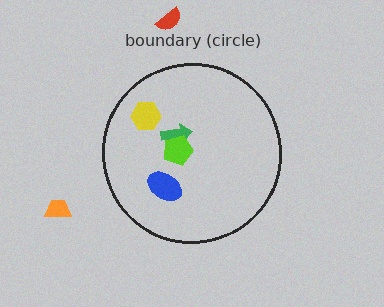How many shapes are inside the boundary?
4 inside, 2 outside.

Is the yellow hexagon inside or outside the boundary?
Inside.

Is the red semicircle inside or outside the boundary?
Outside.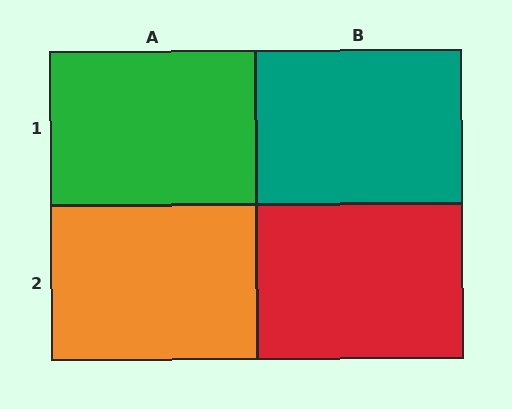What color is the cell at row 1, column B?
Teal.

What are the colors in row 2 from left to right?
Orange, red.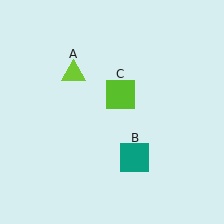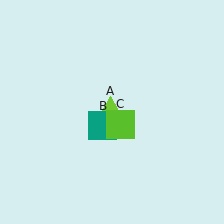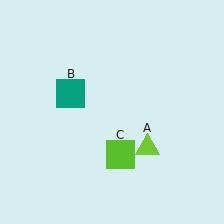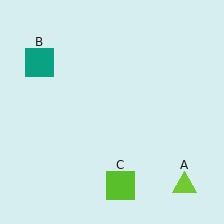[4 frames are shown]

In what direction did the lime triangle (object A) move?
The lime triangle (object A) moved down and to the right.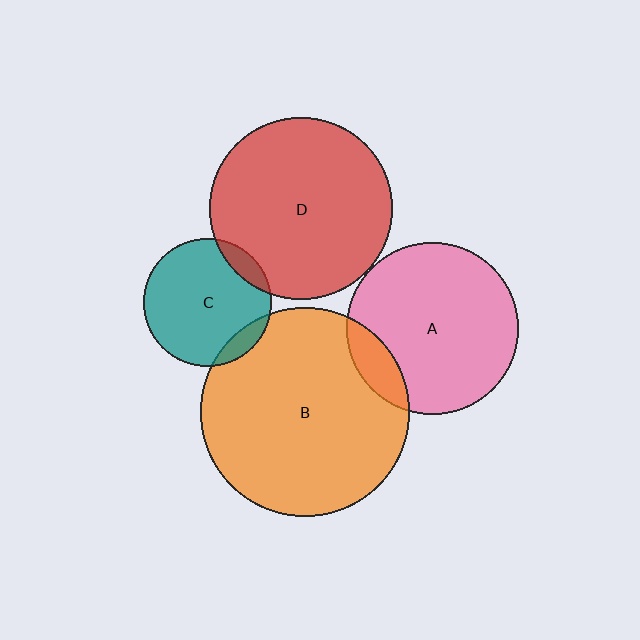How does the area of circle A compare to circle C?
Approximately 1.8 times.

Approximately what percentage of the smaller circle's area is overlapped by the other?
Approximately 15%.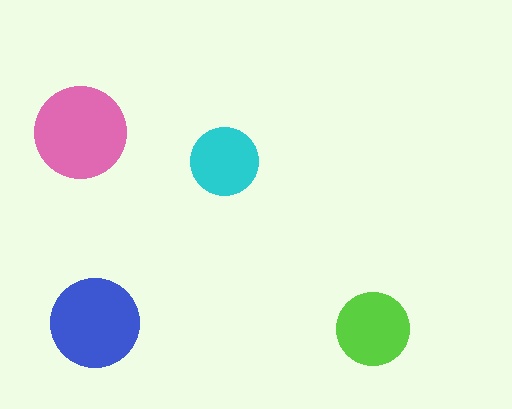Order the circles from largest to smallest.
the pink one, the blue one, the lime one, the cyan one.